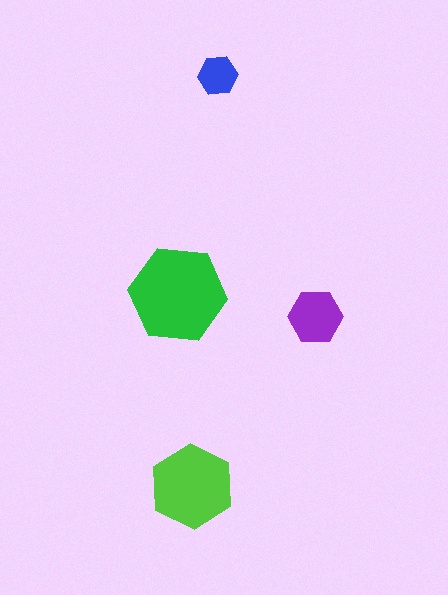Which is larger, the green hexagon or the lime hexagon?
The green one.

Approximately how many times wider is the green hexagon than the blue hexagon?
About 2.5 times wider.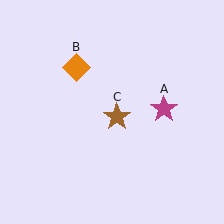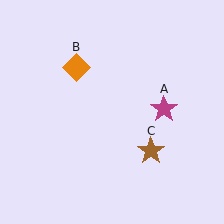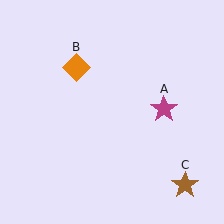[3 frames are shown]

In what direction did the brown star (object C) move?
The brown star (object C) moved down and to the right.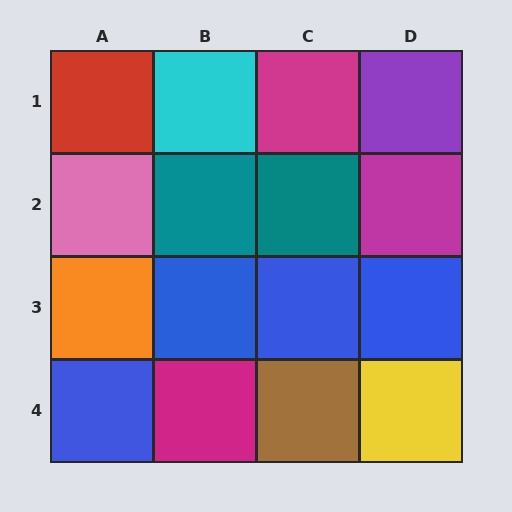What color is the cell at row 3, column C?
Blue.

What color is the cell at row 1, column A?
Red.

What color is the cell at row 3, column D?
Blue.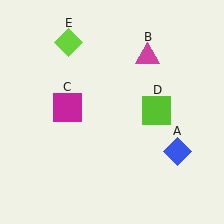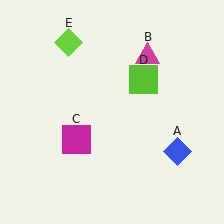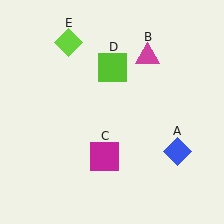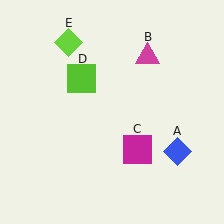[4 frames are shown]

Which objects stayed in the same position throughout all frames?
Blue diamond (object A) and magenta triangle (object B) and lime diamond (object E) remained stationary.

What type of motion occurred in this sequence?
The magenta square (object C), lime square (object D) rotated counterclockwise around the center of the scene.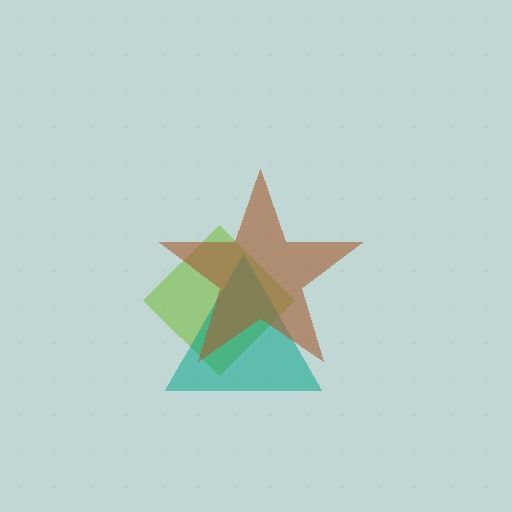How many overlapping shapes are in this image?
There are 3 overlapping shapes in the image.